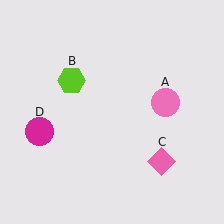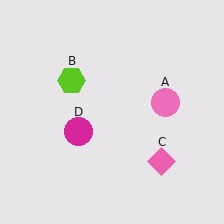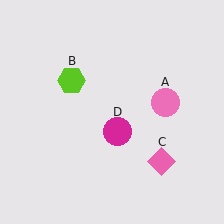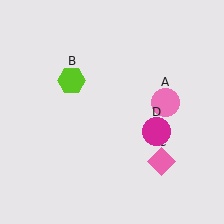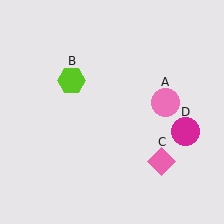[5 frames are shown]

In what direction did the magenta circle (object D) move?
The magenta circle (object D) moved right.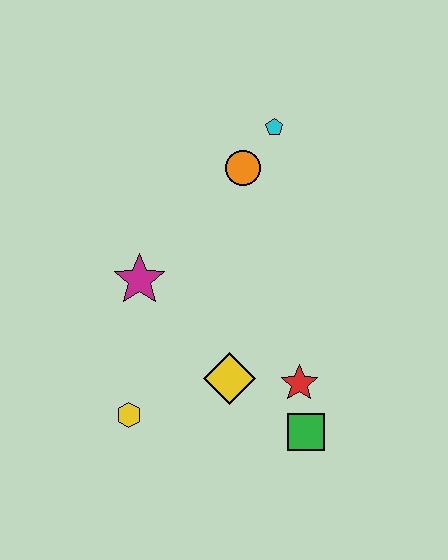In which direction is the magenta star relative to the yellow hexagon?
The magenta star is above the yellow hexagon.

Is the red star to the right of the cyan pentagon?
Yes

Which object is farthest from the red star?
The cyan pentagon is farthest from the red star.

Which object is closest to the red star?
The green square is closest to the red star.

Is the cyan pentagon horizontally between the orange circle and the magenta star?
No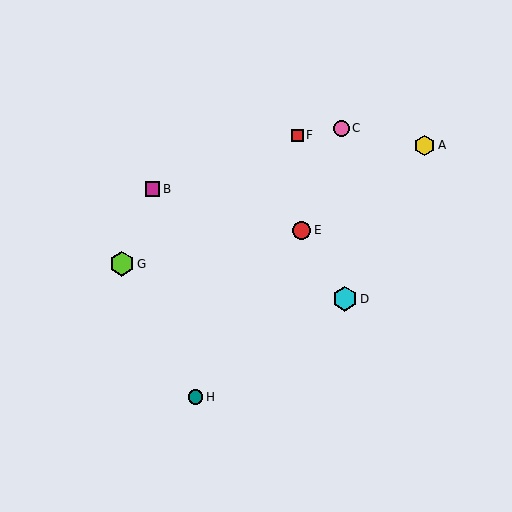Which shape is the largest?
The lime hexagon (labeled G) is the largest.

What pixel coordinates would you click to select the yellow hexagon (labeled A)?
Click at (425, 145) to select the yellow hexagon A.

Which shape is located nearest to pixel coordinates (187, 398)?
The teal circle (labeled H) at (196, 397) is nearest to that location.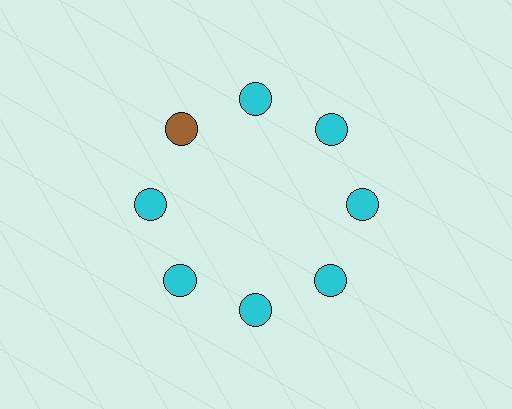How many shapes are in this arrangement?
There are 8 shapes arranged in a ring pattern.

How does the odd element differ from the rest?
It has a different color: brown instead of cyan.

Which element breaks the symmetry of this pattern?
The brown circle at roughly the 10 o'clock position breaks the symmetry. All other shapes are cyan circles.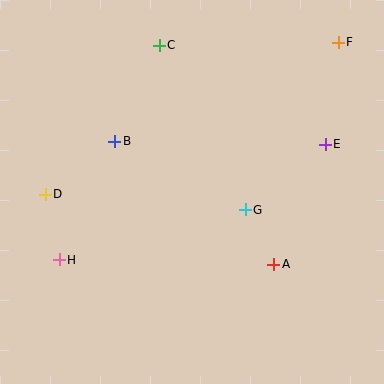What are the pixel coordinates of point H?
Point H is at (59, 260).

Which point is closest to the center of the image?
Point G at (245, 210) is closest to the center.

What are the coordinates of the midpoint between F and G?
The midpoint between F and G is at (292, 126).